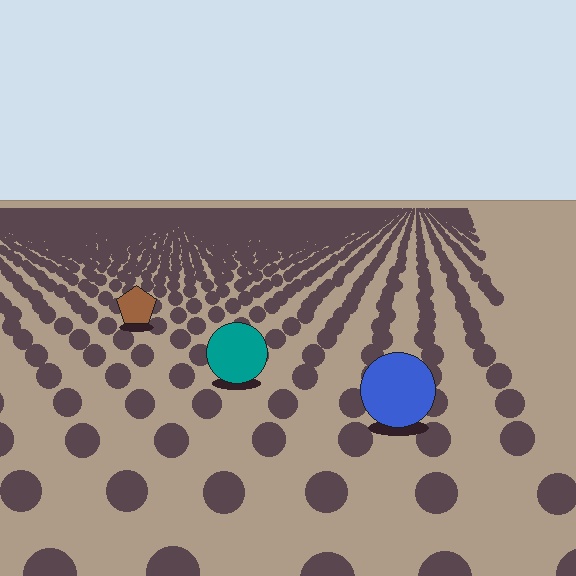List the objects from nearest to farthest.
From nearest to farthest: the blue circle, the teal circle, the brown pentagon.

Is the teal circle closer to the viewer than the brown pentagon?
Yes. The teal circle is closer — you can tell from the texture gradient: the ground texture is coarser near it.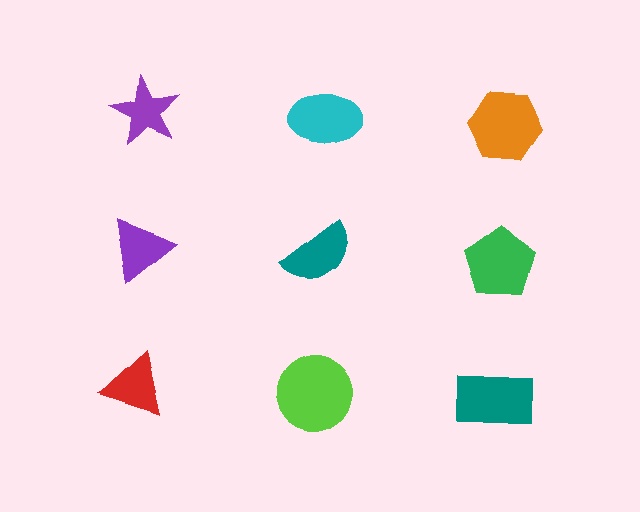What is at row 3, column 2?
A lime circle.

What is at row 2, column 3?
A green pentagon.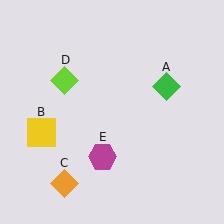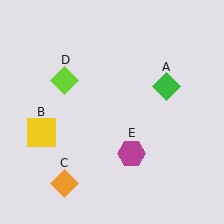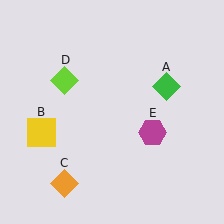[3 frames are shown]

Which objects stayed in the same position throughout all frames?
Green diamond (object A) and yellow square (object B) and orange diamond (object C) and lime diamond (object D) remained stationary.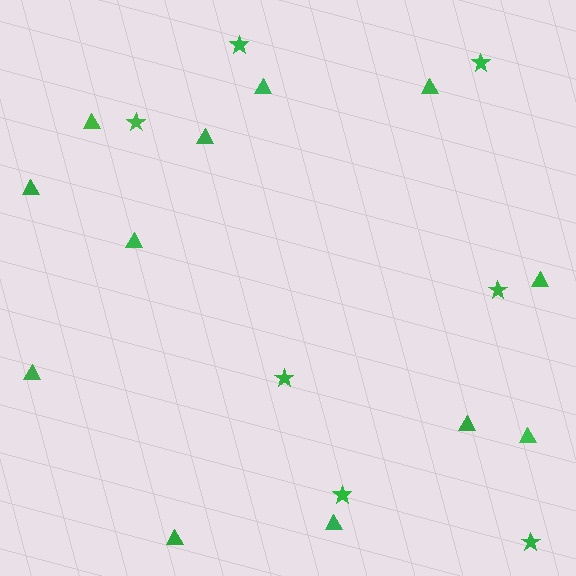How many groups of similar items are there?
There are 2 groups: one group of stars (7) and one group of triangles (12).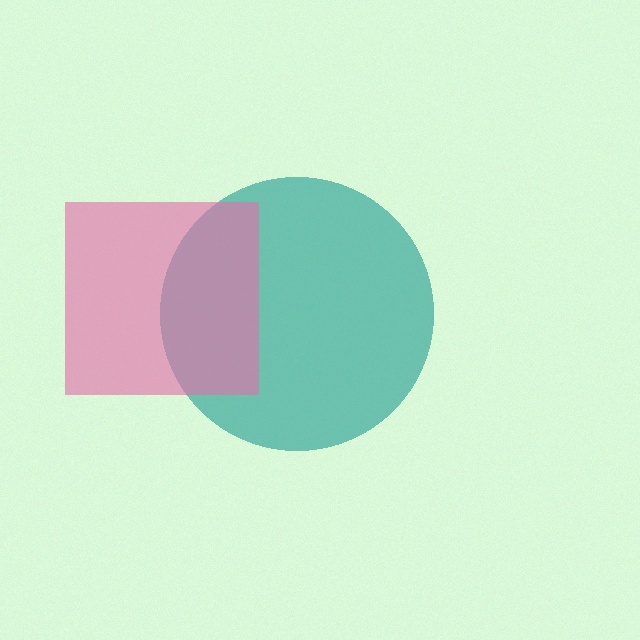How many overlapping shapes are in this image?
There are 2 overlapping shapes in the image.